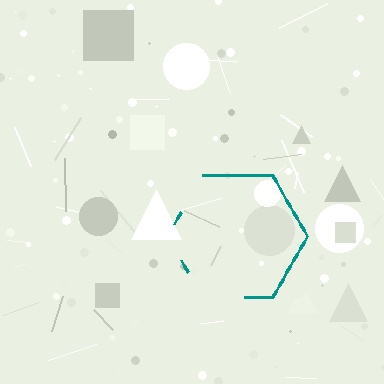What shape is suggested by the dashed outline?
The dashed outline suggests a hexagon.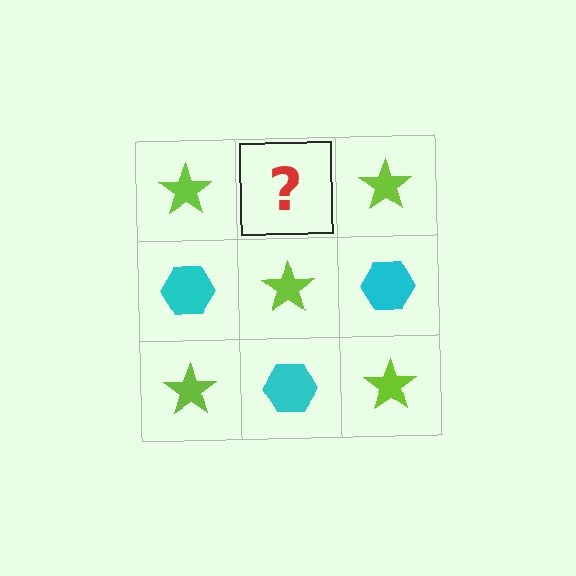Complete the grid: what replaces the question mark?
The question mark should be replaced with a cyan hexagon.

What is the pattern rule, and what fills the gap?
The rule is that it alternates lime star and cyan hexagon in a checkerboard pattern. The gap should be filled with a cyan hexagon.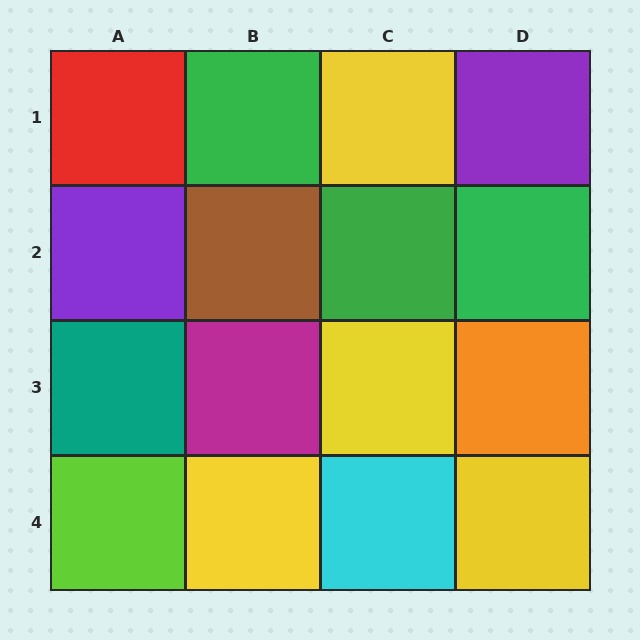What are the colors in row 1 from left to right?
Red, green, yellow, purple.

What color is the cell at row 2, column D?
Green.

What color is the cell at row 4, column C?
Cyan.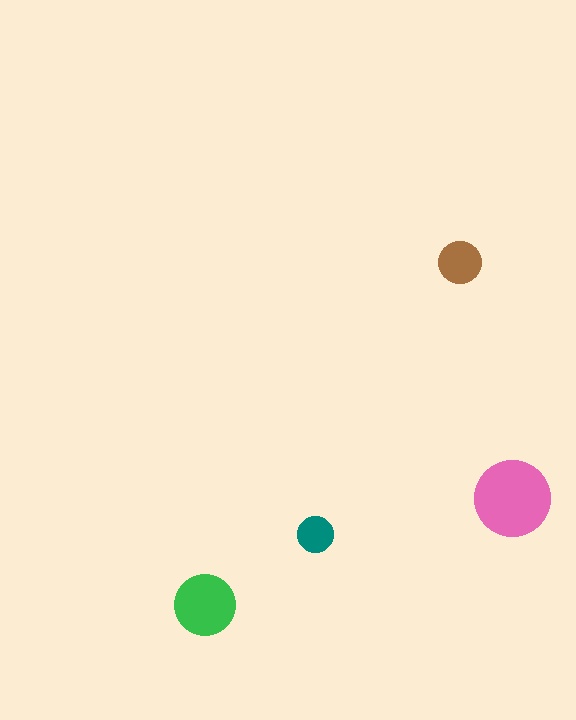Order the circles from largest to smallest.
the pink one, the green one, the brown one, the teal one.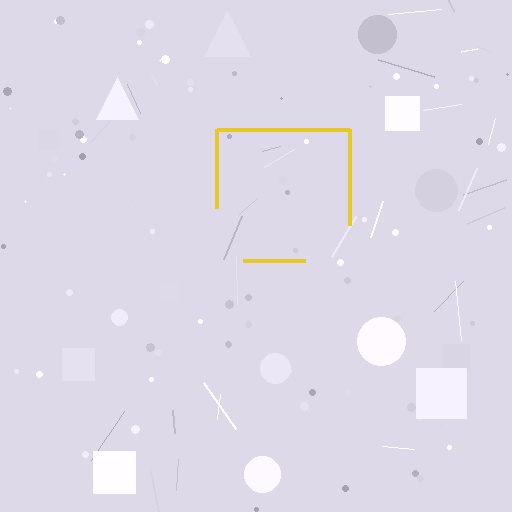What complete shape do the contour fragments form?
The contour fragments form a square.